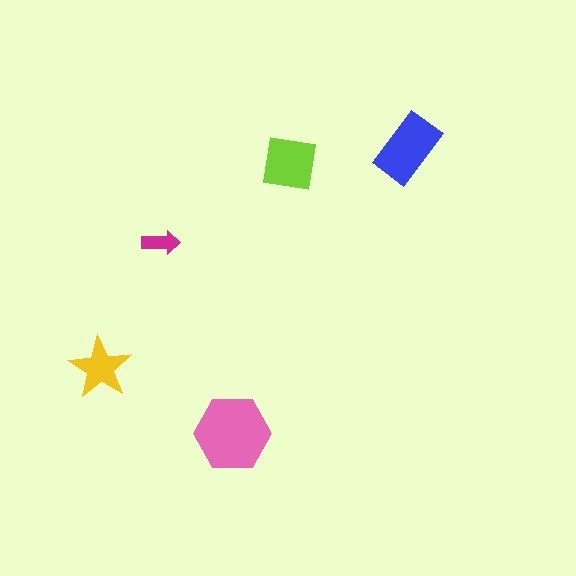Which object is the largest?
The pink hexagon.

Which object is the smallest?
The magenta arrow.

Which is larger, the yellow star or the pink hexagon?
The pink hexagon.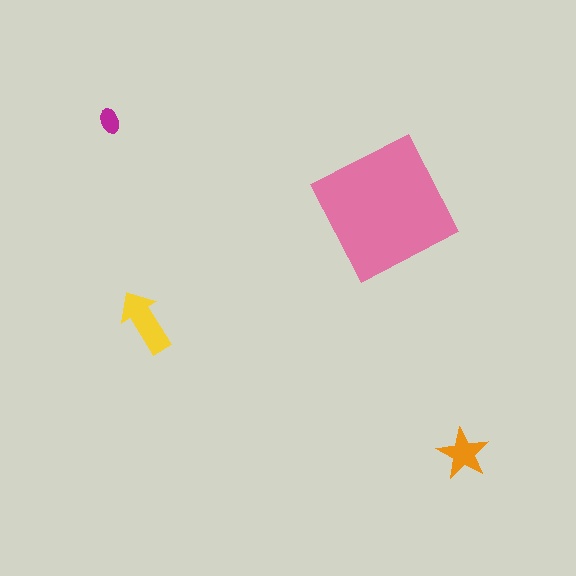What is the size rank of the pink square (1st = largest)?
1st.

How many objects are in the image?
There are 4 objects in the image.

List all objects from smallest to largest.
The magenta ellipse, the orange star, the yellow arrow, the pink square.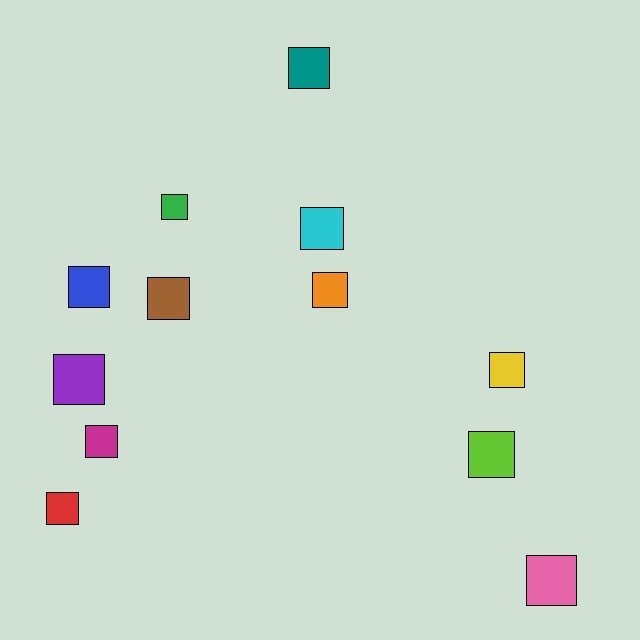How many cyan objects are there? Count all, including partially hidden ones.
There is 1 cyan object.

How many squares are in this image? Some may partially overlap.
There are 12 squares.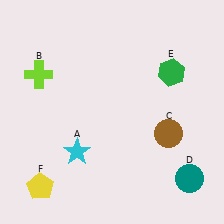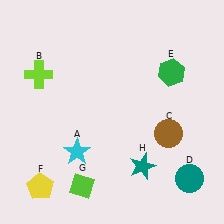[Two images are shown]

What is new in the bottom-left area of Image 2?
A lime diamond (G) was added in the bottom-left area of Image 2.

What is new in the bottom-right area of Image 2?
A teal star (H) was added in the bottom-right area of Image 2.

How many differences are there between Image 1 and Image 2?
There are 2 differences between the two images.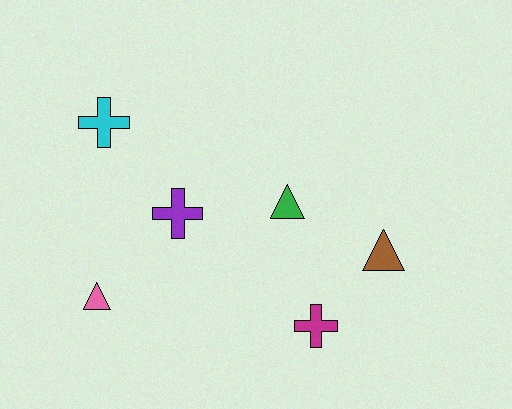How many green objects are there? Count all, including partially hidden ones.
There is 1 green object.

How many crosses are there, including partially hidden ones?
There are 3 crosses.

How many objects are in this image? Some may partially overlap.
There are 6 objects.